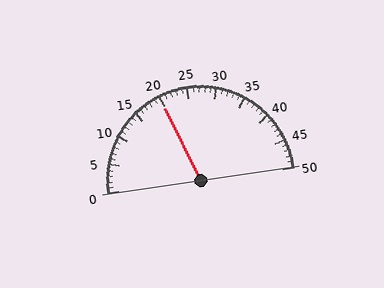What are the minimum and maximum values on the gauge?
The gauge ranges from 0 to 50.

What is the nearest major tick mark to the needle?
The nearest major tick mark is 20.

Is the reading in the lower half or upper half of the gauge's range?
The reading is in the lower half of the range (0 to 50).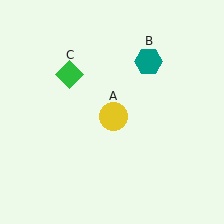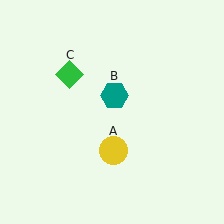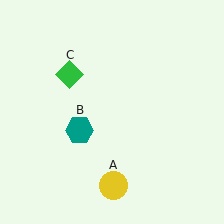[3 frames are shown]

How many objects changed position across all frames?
2 objects changed position: yellow circle (object A), teal hexagon (object B).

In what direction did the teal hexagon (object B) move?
The teal hexagon (object B) moved down and to the left.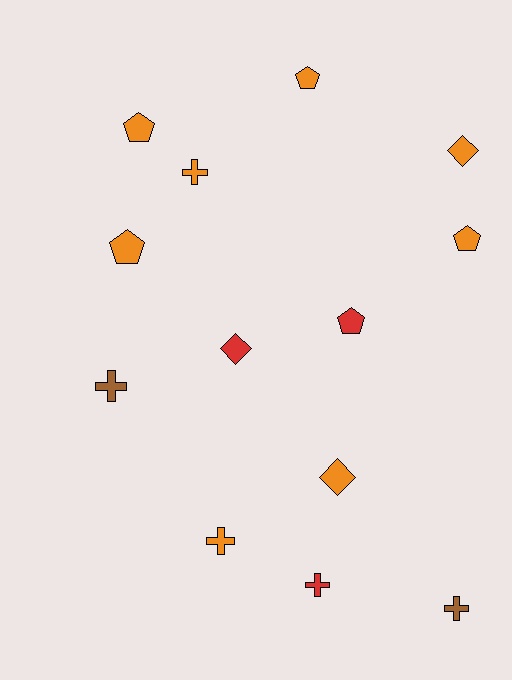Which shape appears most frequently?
Cross, with 5 objects.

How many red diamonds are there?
There is 1 red diamond.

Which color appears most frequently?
Orange, with 8 objects.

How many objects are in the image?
There are 13 objects.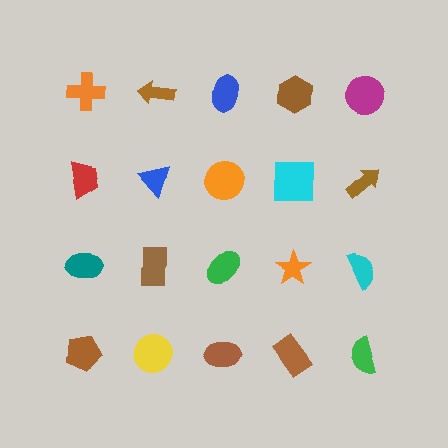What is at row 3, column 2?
A brown rectangle.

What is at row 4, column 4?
A brown rectangle.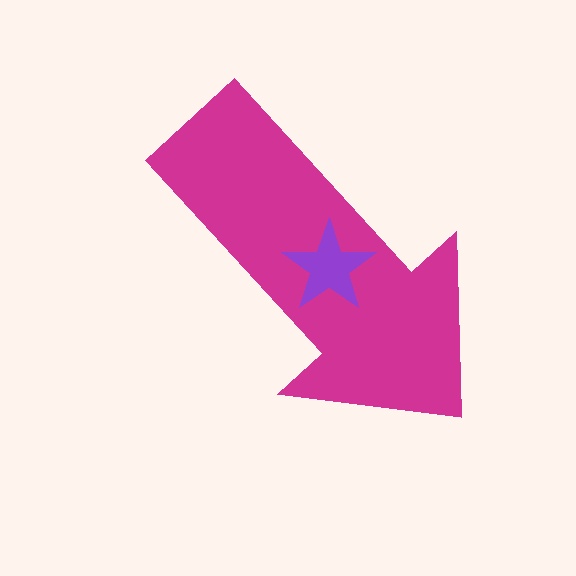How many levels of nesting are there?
2.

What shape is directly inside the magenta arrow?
The purple star.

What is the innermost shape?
The purple star.